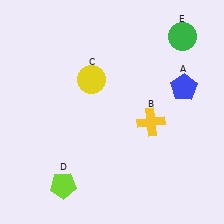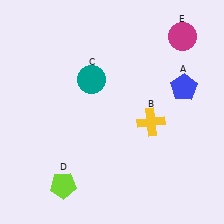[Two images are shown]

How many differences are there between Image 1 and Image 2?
There are 2 differences between the two images.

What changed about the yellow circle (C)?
In Image 1, C is yellow. In Image 2, it changed to teal.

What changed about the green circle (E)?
In Image 1, E is green. In Image 2, it changed to magenta.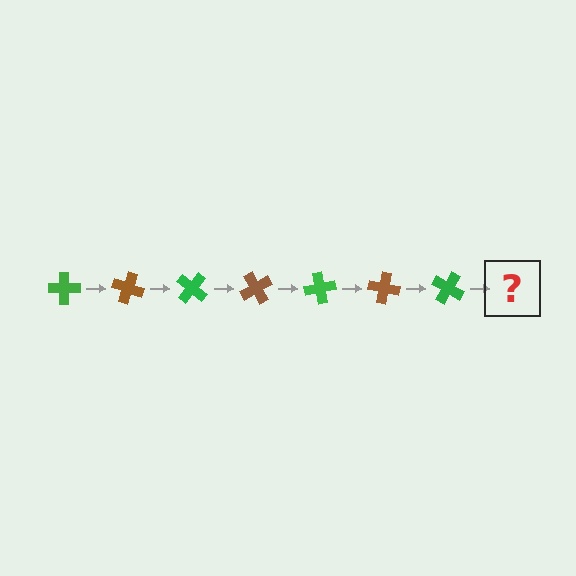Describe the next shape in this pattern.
It should be a brown cross, rotated 140 degrees from the start.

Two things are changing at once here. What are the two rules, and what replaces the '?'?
The two rules are that it rotates 20 degrees each step and the color cycles through green and brown. The '?' should be a brown cross, rotated 140 degrees from the start.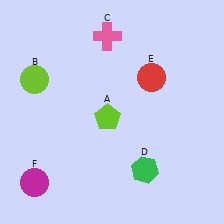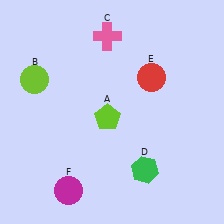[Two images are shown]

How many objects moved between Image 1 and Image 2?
1 object moved between the two images.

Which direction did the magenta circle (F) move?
The magenta circle (F) moved right.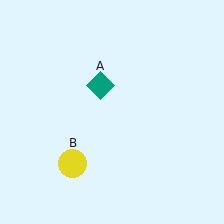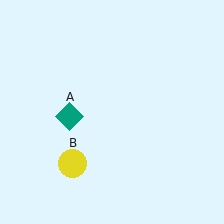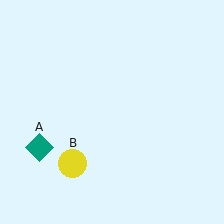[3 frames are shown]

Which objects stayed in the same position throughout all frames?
Yellow circle (object B) remained stationary.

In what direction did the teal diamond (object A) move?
The teal diamond (object A) moved down and to the left.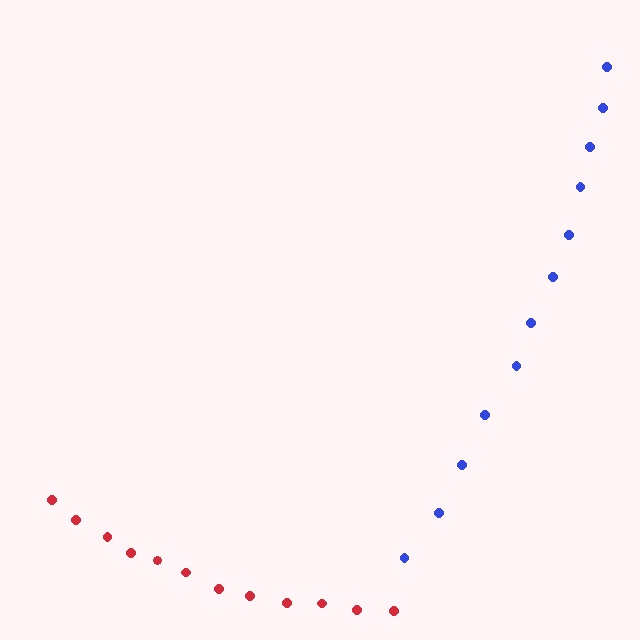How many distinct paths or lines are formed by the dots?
There are 2 distinct paths.